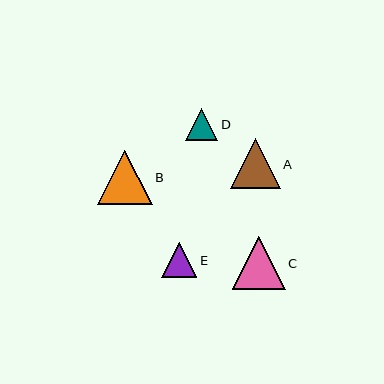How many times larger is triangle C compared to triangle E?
Triangle C is approximately 1.5 times the size of triangle E.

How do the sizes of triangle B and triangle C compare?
Triangle B and triangle C are approximately the same size.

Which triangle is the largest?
Triangle B is the largest with a size of approximately 54 pixels.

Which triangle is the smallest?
Triangle D is the smallest with a size of approximately 33 pixels.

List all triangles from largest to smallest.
From largest to smallest: B, C, A, E, D.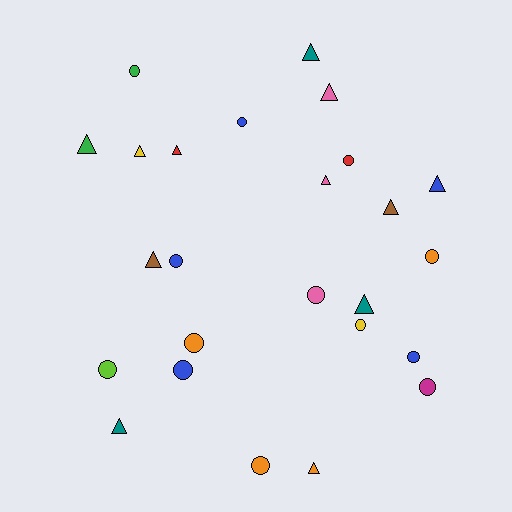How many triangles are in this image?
There are 12 triangles.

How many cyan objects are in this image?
There are no cyan objects.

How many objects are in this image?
There are 25 objects.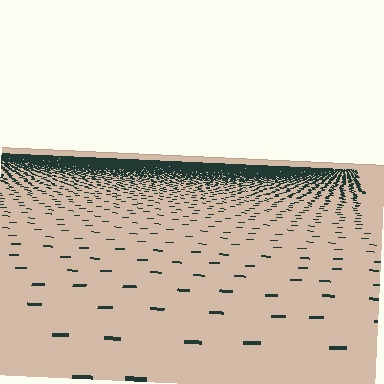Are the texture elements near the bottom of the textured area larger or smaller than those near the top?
Larger. Near the bottom, elements are closer to the viewer and appear at a bigger on-screen size.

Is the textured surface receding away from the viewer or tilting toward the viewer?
The surface is receding away from the viewer. Texture elements get smaller and denser toward the top.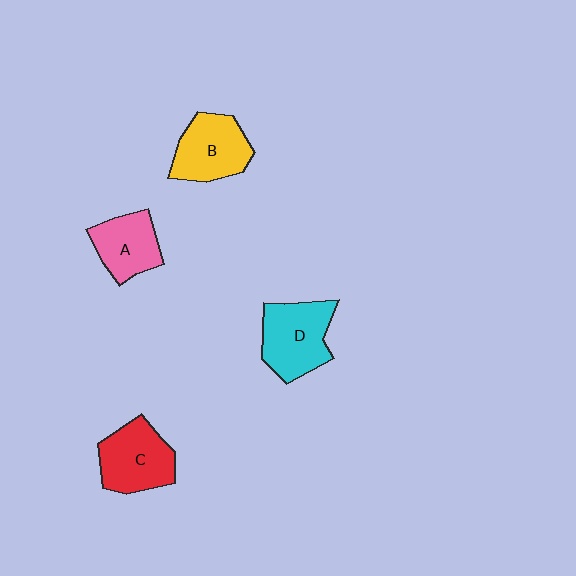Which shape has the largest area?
Shape D (cyan).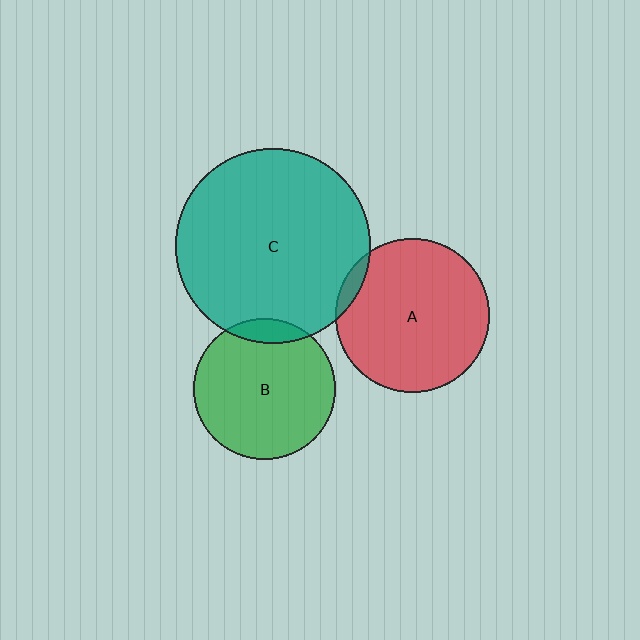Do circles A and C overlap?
Yes.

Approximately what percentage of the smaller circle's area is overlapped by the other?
Approximately 5%.